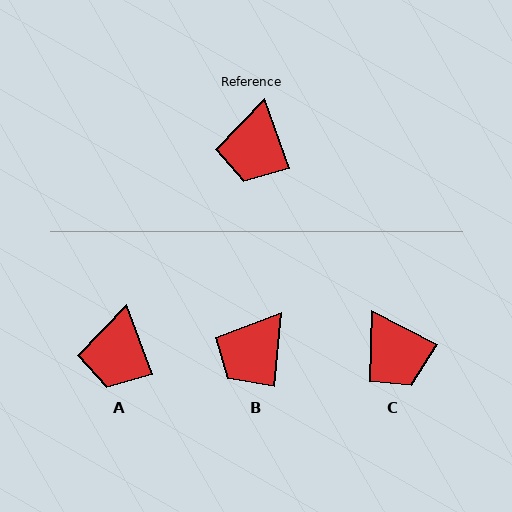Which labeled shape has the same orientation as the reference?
A.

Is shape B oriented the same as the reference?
No, it is off by about 25 degrees.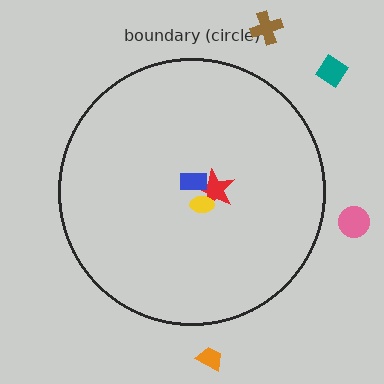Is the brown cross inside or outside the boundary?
Outside.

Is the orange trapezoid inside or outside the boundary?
Outside.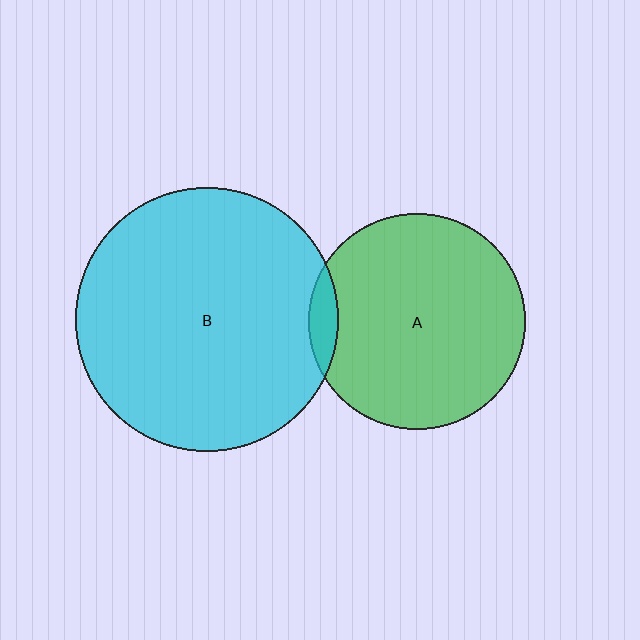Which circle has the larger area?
Circle B (cyan).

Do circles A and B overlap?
Yes.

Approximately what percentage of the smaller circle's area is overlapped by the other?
Approximately 5%.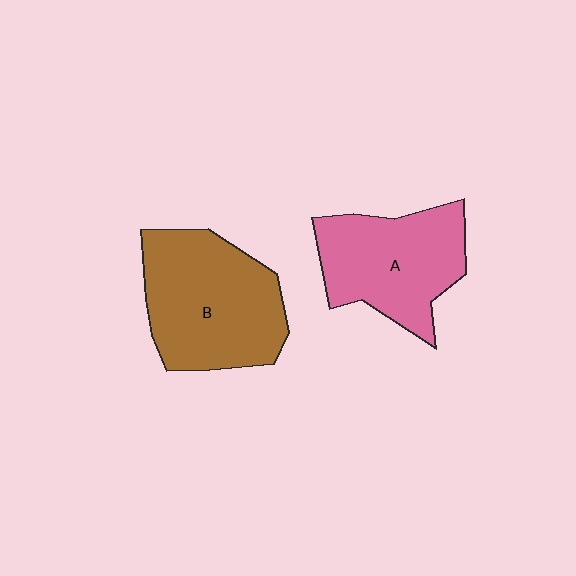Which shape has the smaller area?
Shape A (pink).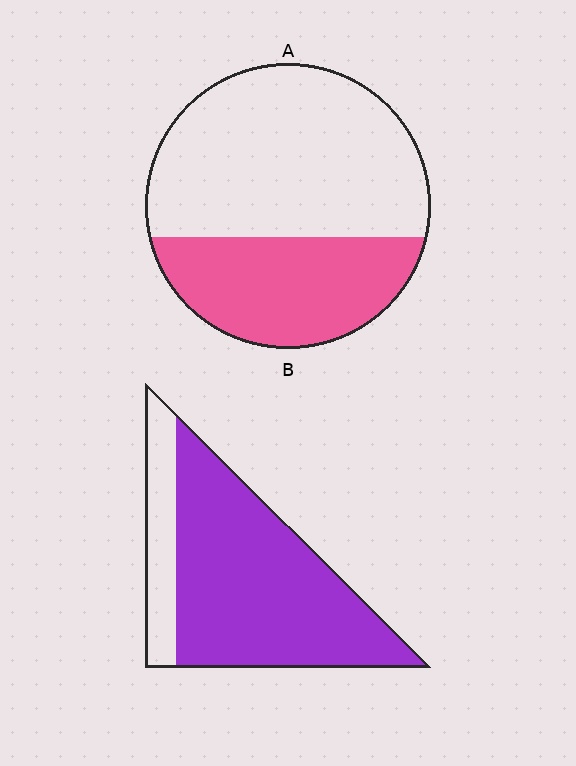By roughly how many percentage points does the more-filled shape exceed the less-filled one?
By roughly 45 percentage points (B over A).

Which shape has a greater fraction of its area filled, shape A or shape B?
Shape B.